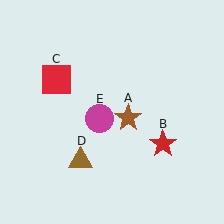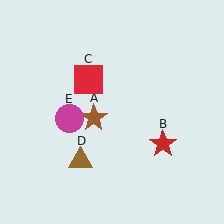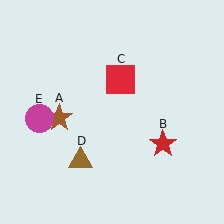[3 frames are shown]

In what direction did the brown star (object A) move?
The brown star (object A) moved left.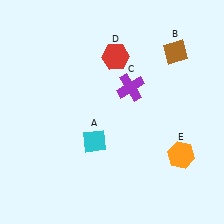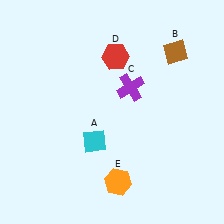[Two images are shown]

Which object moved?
The orange hexagon (E) moved left.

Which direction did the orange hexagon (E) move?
The orange hexagon (E) moved left.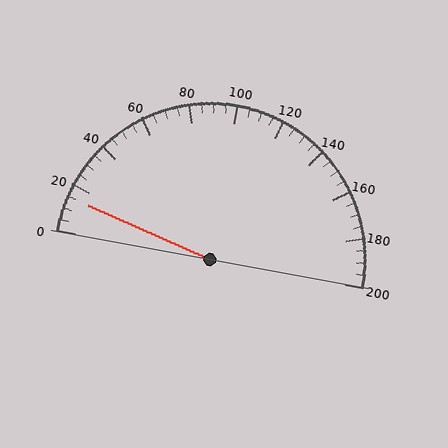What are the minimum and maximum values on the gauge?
The gauge ranges from 0 to 200.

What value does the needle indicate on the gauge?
The needle indicates approximately 15.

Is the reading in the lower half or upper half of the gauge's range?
The reading is in the lower half of the range (0 to 200).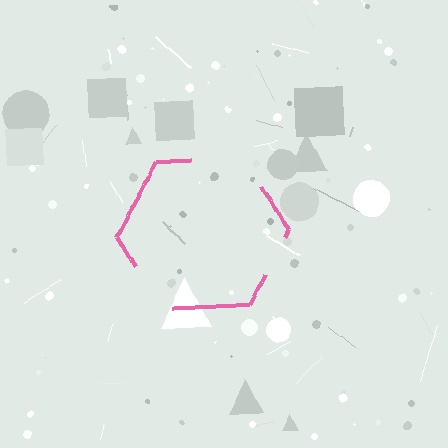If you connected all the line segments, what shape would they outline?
They would outline a hexagon.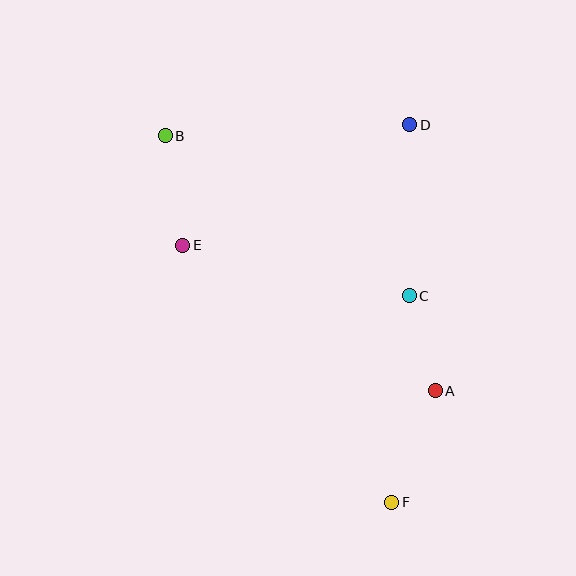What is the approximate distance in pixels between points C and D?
The distance between C and D is approximately 171 pixels.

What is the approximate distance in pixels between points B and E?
The distance between B and E is approximately 111 pixels.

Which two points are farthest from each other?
Points B and F are farthest from each other.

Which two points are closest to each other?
Points A and C are closest to each other.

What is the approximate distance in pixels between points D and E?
The distance between D and E is approximately 257 pixels.